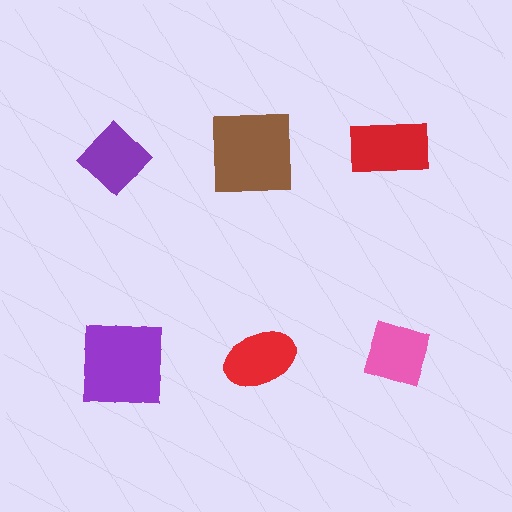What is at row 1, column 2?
A brown square.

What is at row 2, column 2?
A red ellipse.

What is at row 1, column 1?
A purple diamond.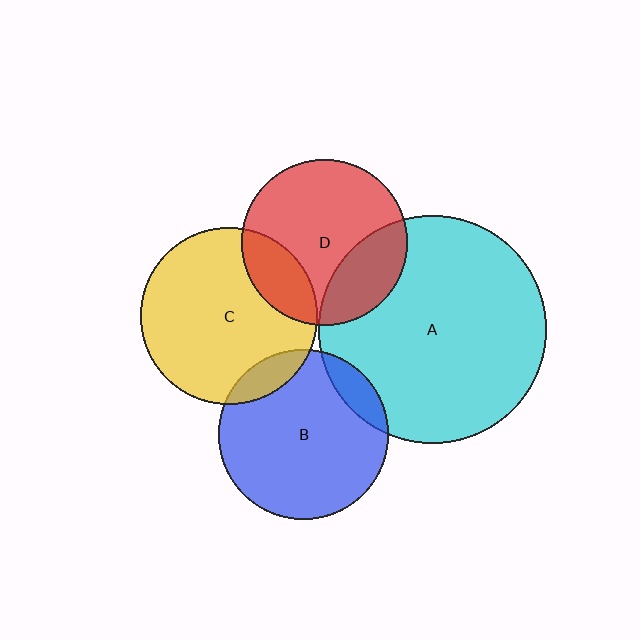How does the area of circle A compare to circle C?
Approximately 1.7 times.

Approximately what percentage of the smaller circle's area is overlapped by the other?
Approximately 10%.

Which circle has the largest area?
Circle A (cyan).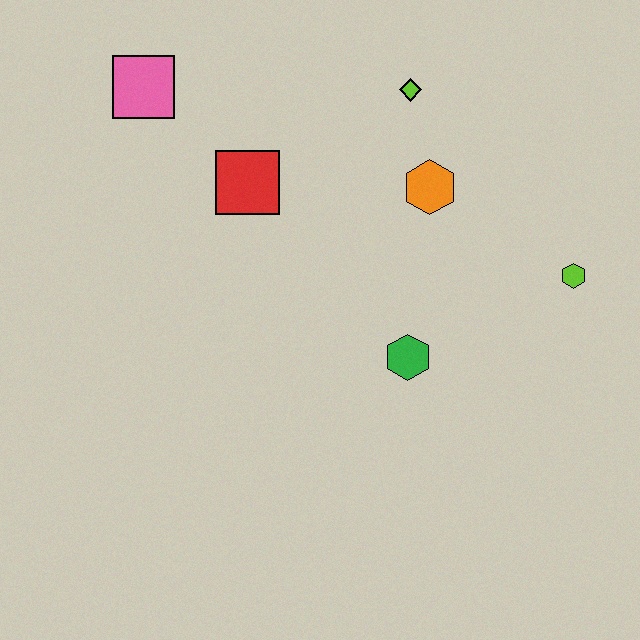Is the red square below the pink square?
Yes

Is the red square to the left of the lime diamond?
Yes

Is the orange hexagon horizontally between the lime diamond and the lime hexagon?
Yes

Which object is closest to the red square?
The pink square is closest to the red square.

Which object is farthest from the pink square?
The lime hexagon is farthest from the pink square.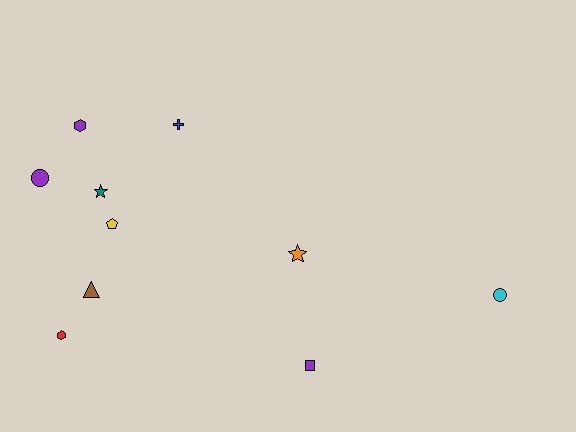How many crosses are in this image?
There is 1 cross.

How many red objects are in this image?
There is 1 red object.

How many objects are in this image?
There are 10 objects.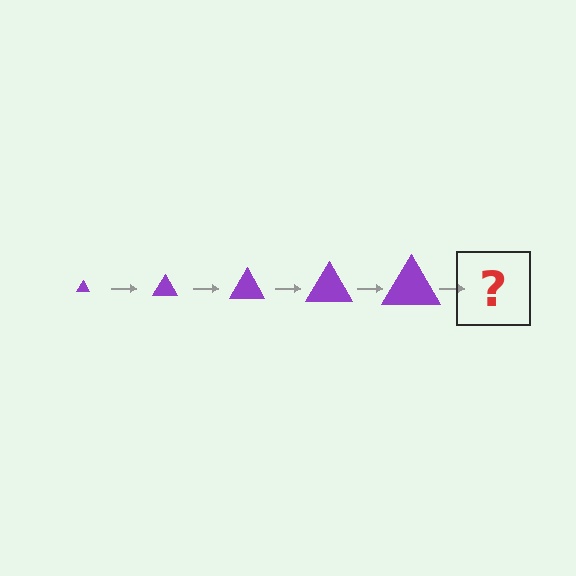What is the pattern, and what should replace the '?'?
The pattern is that the triangle gets progressively larger each step. The '?' should be a purple triangle, larger than the previous one.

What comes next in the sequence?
The next element should be a purple triangle, larger than the previous one.